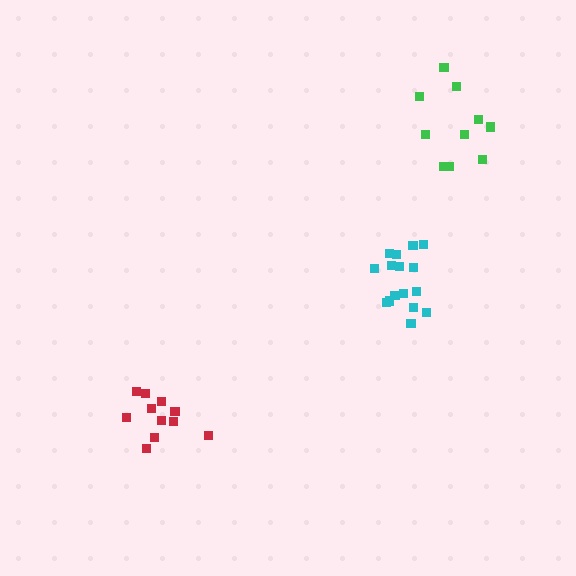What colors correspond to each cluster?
The clusters are colored: green, cyan, red.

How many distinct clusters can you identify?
There are 3 distinct clusters.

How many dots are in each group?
Group 1: 10 dots, Group 2: 16 dots, Group 3: 11 dots (37 total).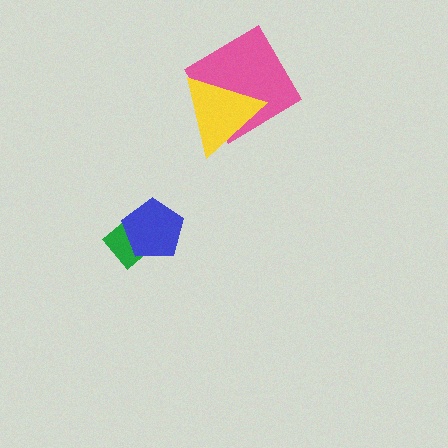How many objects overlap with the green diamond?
1 object overlaps with the green diamond.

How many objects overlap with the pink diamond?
1 object overlaps with the pink diamond.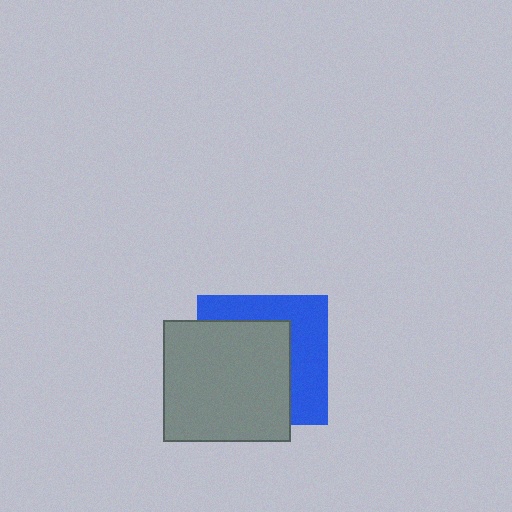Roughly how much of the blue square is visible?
A small part of it is visible (roughly 41%).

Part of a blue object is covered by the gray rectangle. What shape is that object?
It is a square.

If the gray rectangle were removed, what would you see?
You would see the complete blue square.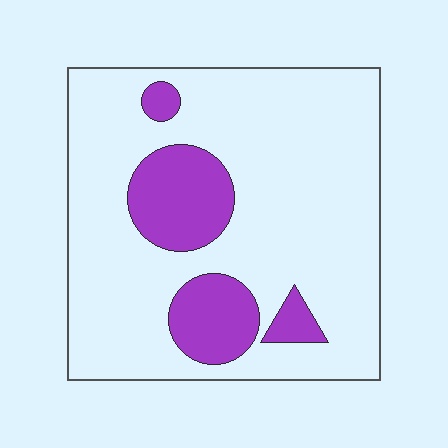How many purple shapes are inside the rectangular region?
4.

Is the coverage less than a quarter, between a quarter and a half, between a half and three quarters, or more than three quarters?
Less than a quarter.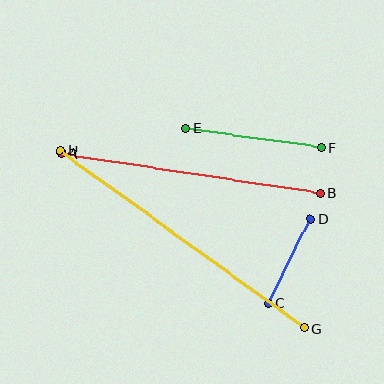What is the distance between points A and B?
The distance is approximately 262 pixels.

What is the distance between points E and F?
The distance is approximately 137 pixels.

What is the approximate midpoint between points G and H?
The midpoint is at approximately (182, 239) pixels.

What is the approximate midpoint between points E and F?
The midpoint is at approximately (253, 138) pixels.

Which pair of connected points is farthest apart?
Points G and H are farthest apart.